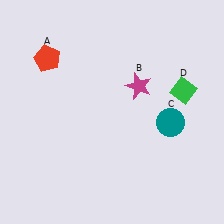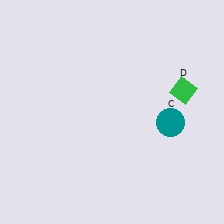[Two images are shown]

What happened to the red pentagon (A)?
The red pentagon (A) was removed in Image 2. It was in the top-left area of Image 1.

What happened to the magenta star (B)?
The magenta star (B) was removed in Image 2. It was in the top-right area of Image 1.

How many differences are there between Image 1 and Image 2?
There are 2 differences between the two images.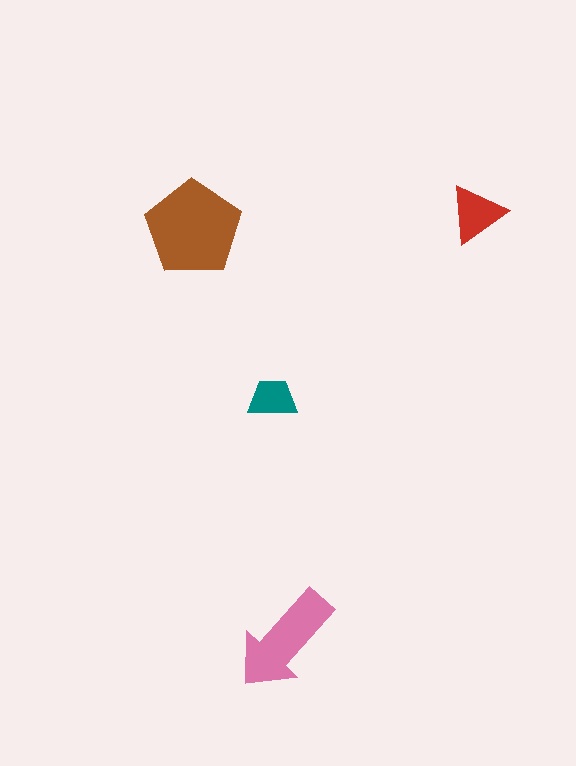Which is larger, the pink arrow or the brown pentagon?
The brown pentagon.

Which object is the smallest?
The teal trapezoid.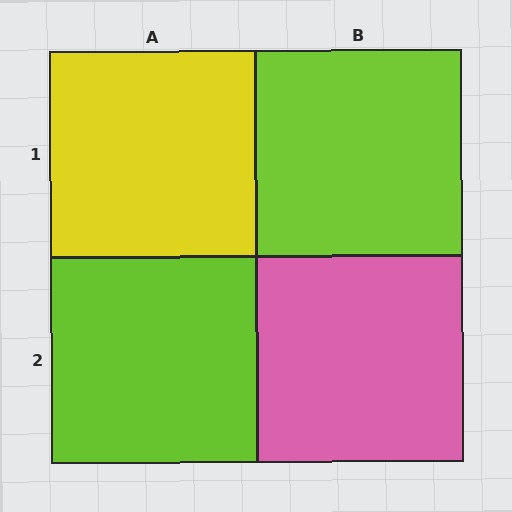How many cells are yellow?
1 cell is yellow.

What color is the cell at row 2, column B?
Pink.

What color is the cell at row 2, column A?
Lime.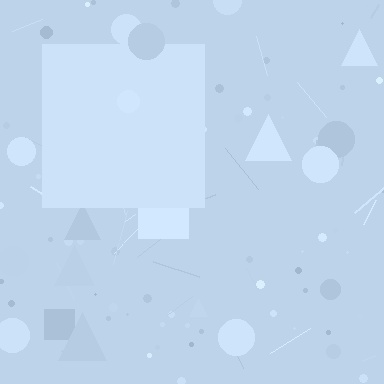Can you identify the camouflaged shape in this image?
The camouflaged shape is a square.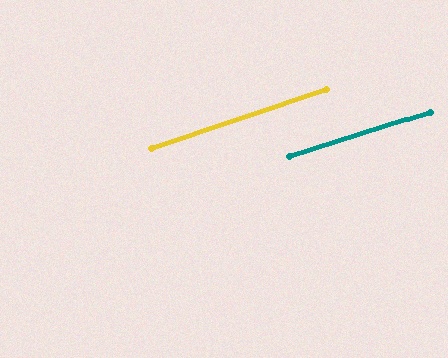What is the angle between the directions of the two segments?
Approximately 1 degree.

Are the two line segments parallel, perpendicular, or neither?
Parallel — their directions differ by only 0.8°.